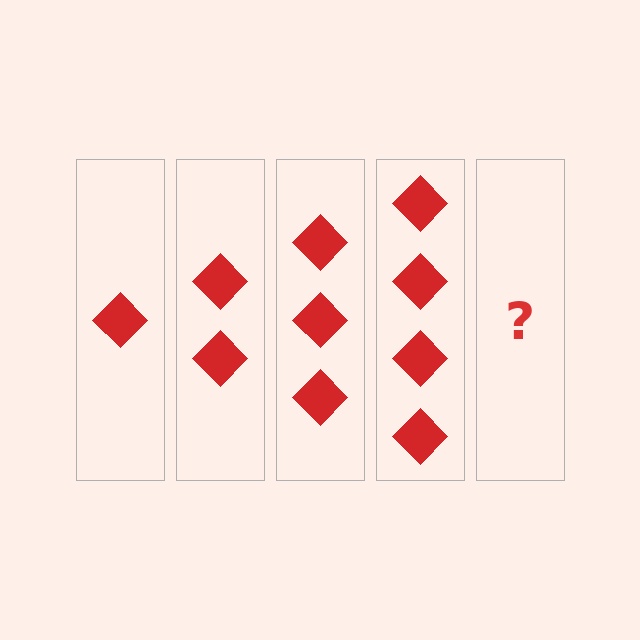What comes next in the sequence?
The next element should be 5 diamonds.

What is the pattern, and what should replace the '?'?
The pattern is that each step adds one more diamond. The '?' should be 5 diamonds.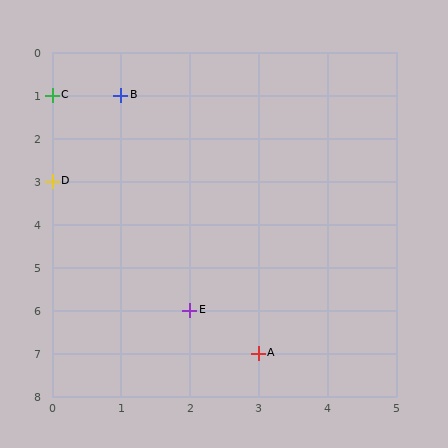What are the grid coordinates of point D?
Point D is at grid coordinates (0, 3).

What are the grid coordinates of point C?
Point C is at grid coordinates (0, 1).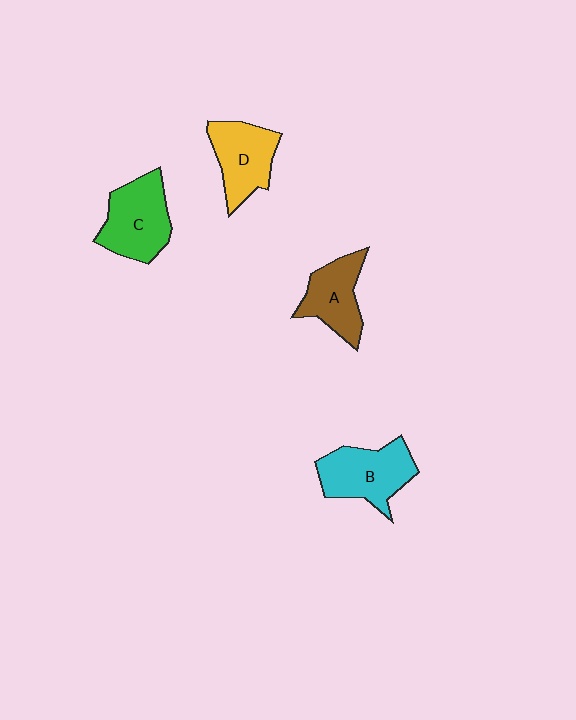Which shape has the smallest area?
Shape A (brown).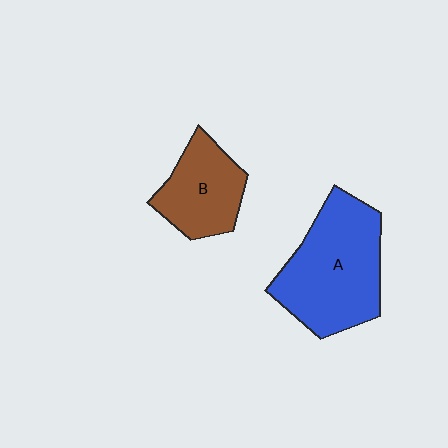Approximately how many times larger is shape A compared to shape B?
Approximately 1.7 times.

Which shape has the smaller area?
Shape B (brown).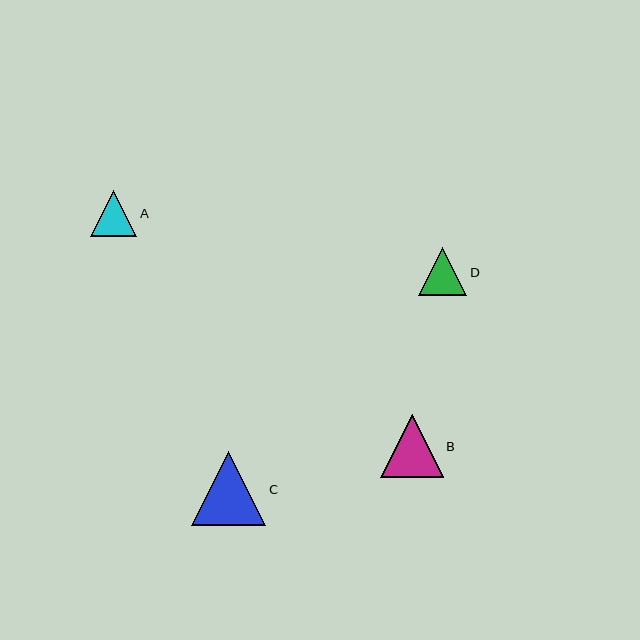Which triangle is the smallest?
Triangle A is the smallest with a size of approximately 47 pixels.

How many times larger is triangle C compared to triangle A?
Triangle C is approximately 1.6 times the size of triangle A.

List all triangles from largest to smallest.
From largest to smallest: C, B, D, A.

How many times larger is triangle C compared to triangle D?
Triangle C is approximately 1.5 times the size of triangle D.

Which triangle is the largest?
Triangle C is the largest with a size of approximately 74 pixels.